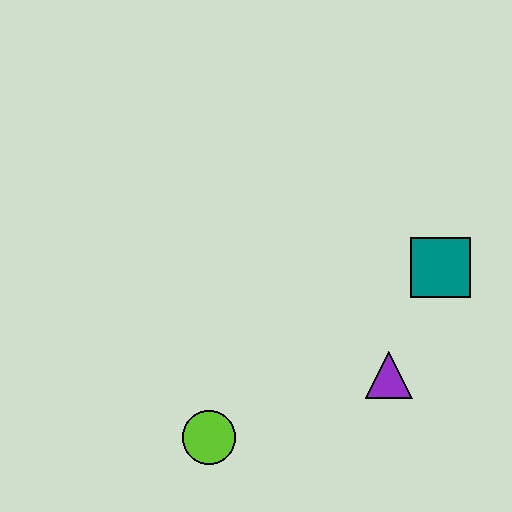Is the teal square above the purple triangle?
Yes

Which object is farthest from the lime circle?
The teal square is farthest from the lime circle.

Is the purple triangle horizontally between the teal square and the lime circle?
Yes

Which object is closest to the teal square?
The purple triangle is closest to the teal square.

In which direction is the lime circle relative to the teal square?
The lime circle is to the left of the teal square.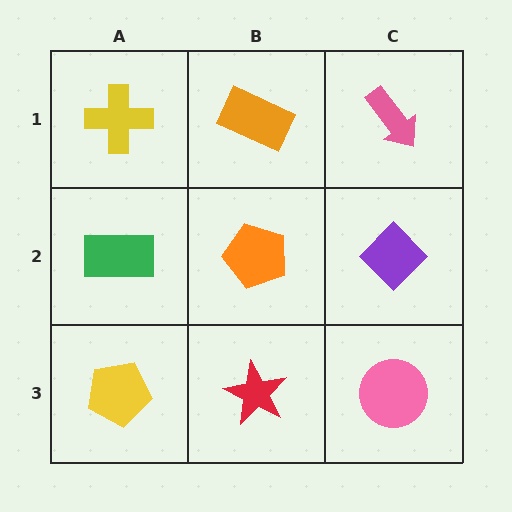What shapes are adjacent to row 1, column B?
An orange pentagon (row 2, column B), a yellow cross (row 1, column A), a pink arrow (row 1, column C).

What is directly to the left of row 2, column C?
An orange pentagon.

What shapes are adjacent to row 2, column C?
A pink arrow (row 1, column C), a pink circle (row 3, column C), an orange pentagon (row 2, column B).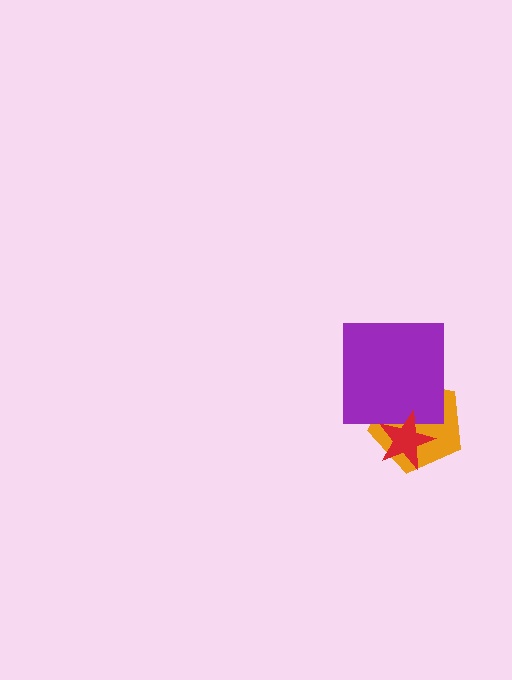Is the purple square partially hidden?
Yes, it is partially covered by another shape.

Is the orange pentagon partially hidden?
Yes, it is partially covered by another shape.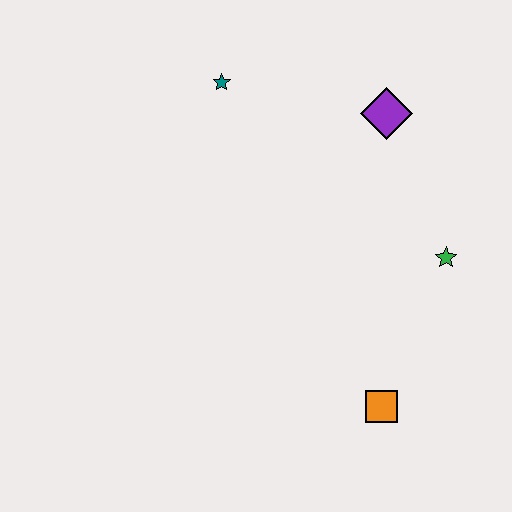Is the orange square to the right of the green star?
No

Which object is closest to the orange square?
The green star is closest to the orange square.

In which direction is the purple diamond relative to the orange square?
The purple diamond is above the orange square.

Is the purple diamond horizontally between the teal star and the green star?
Yes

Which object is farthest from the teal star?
The orange square is farthest from the teal star.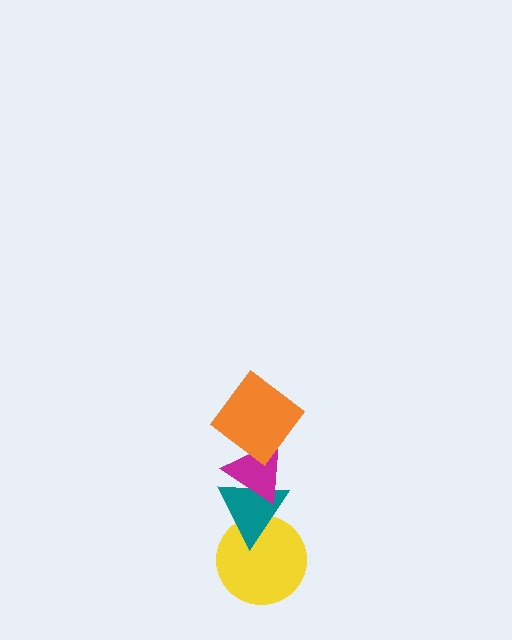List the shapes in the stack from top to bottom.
From top to bottom: the orange diamond, the magenta triangle, the teal triangle, the yellow circle.